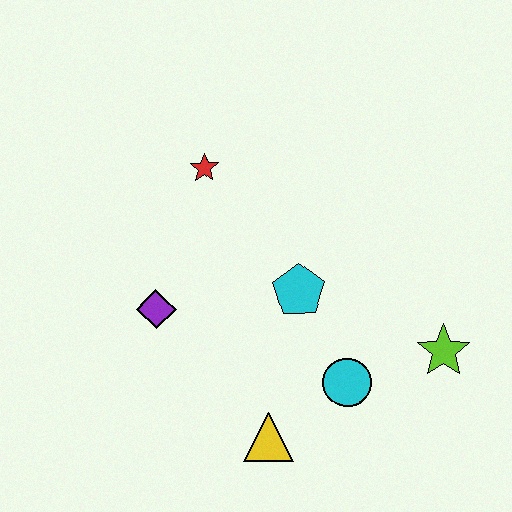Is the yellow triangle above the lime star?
No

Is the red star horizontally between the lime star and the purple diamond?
Yes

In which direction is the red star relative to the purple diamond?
The red star is above the purple diamond.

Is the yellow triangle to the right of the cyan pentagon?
No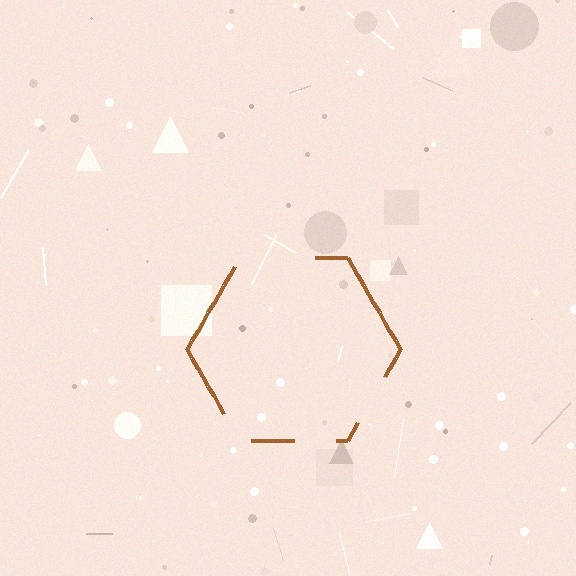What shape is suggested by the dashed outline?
The dashed outline suggests a hexagon.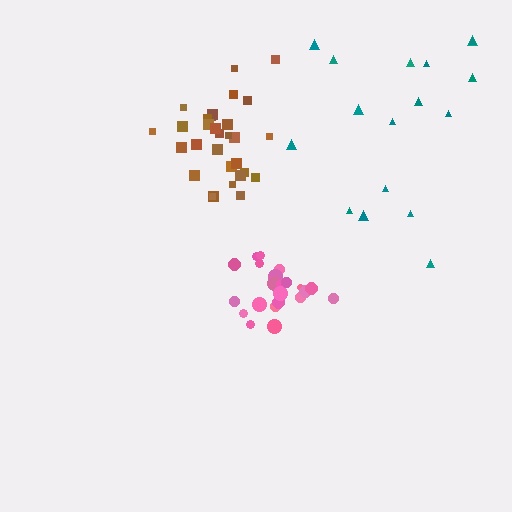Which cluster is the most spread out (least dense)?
Teal.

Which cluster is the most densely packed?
Pink.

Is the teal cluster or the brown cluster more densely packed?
Brown.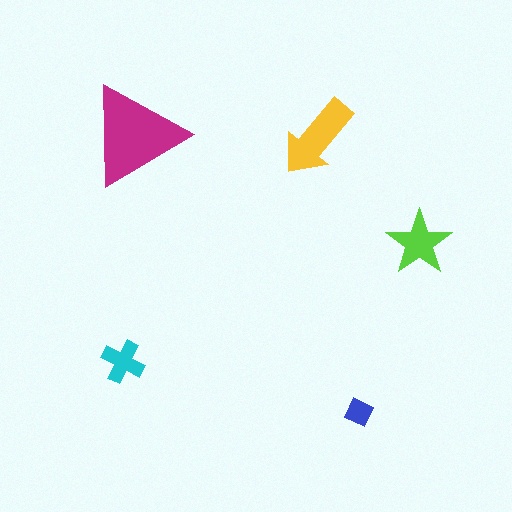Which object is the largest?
The magenta triangle.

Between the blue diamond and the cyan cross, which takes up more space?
The cyan cross.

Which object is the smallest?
The blue diamond.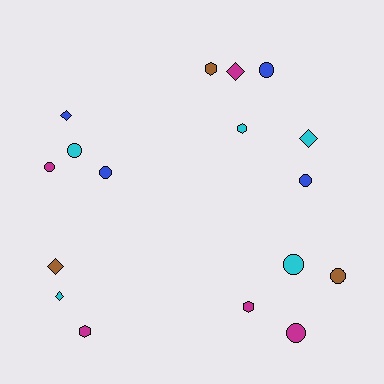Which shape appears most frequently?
Circle, with 8 objects.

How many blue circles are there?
There are 3 blue circles.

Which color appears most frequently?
Cyan, with 5 objects.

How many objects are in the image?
There are 17 objects.